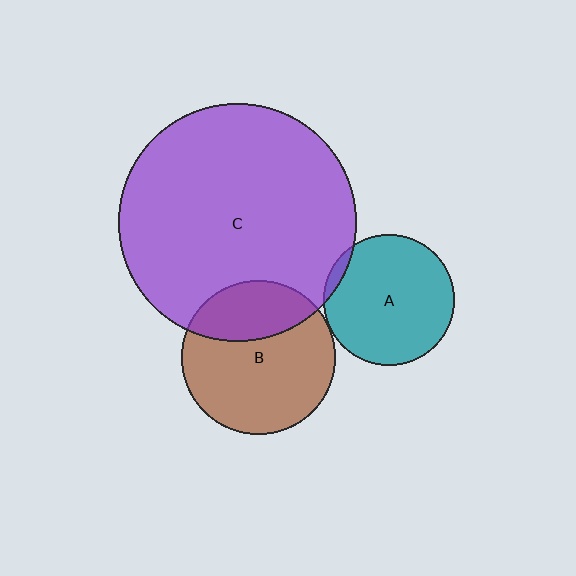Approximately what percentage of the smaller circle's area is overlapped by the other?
Approximately 5%.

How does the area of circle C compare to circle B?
Approximately 2.4 times.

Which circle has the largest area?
Circle C (purple).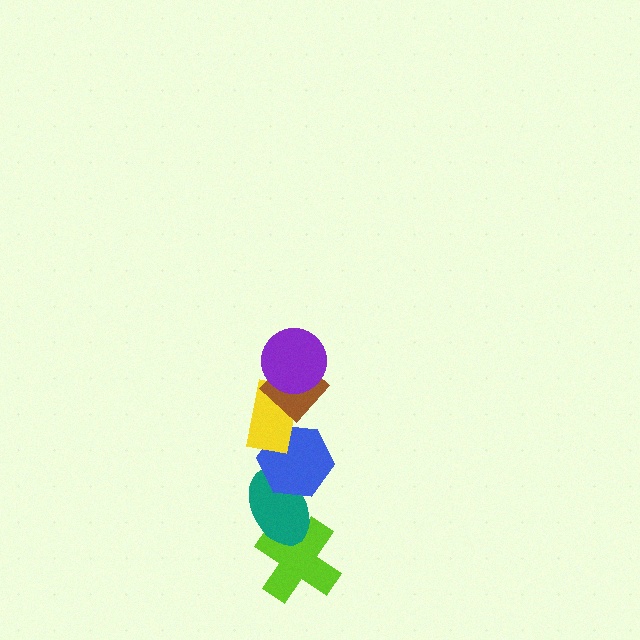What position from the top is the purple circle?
The purple circle is 1st from the top.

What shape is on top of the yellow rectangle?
The brown diamond is on top of the yellow rectangle.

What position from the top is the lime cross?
The lime cross is 6th from the top.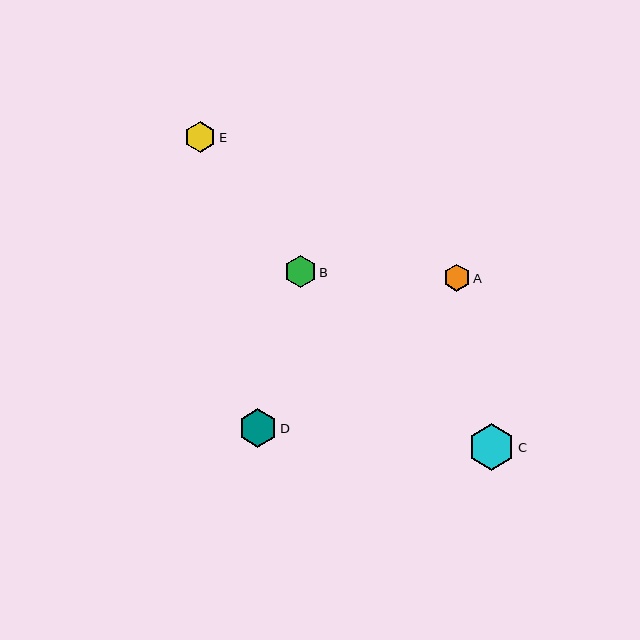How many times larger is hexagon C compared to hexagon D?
Hexagon C is approximately 1.2 times the size of hexagon D.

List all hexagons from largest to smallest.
From largest to smallest: C, D, B, E, A.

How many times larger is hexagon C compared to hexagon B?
Hexagon C is approximately 1.5 times the size of hexagon B.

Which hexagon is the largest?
Hexagon C is the largest with a size of approximately 47 pixels.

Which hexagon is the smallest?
Hexagon A is the smallest with a size of approximately 27 pixels.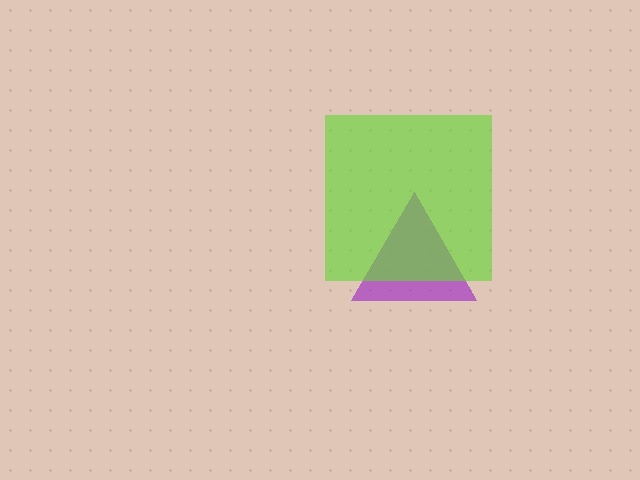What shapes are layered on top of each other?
The layered shapes are: a purple triangle, a lime square.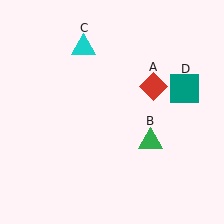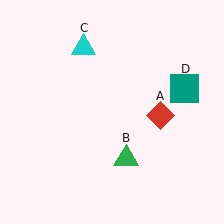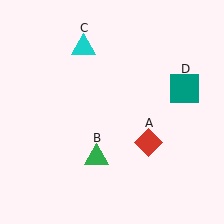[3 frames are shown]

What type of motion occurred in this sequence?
The red diamond (object A), green triangle (object B) rotated clockwise around the center of the scene.